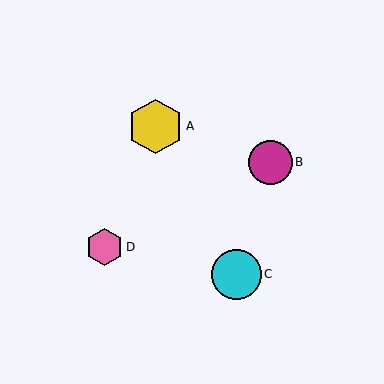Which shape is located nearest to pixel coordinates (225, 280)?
The cyan circle (labeled C) at (236, 274) is nearest to that location.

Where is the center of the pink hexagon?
The center of the pink hexagon is at (104, 247).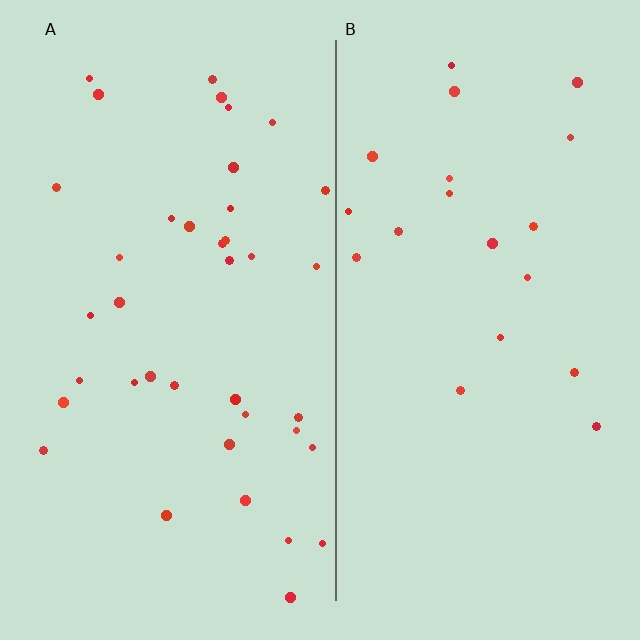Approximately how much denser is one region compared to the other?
Approximately 1.9× — region A over region B.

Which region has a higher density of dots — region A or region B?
A (the left).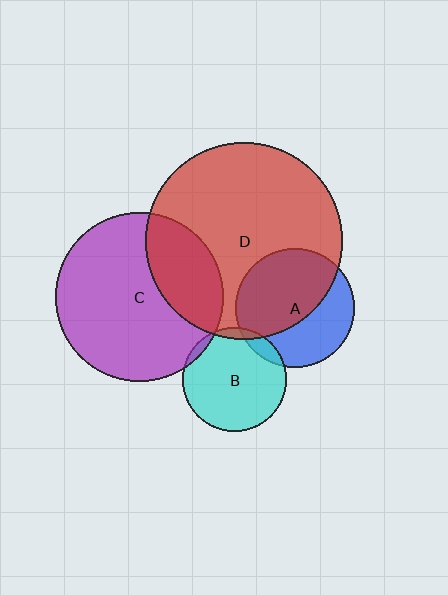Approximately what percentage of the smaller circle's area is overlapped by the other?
Approximately 5%.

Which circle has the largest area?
Circle D (red).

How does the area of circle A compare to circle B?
Approximately 1.3 times.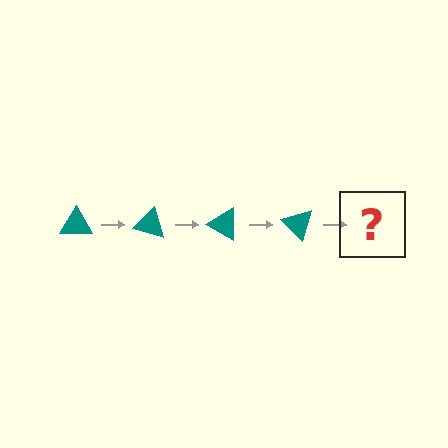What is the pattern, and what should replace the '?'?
The pattern is that the triangle rotates 15 degrees each step. The '?' should be a teal triangle rotated 60 degrees.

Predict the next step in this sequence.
The next step is a teal triangle rotated 60 degrees.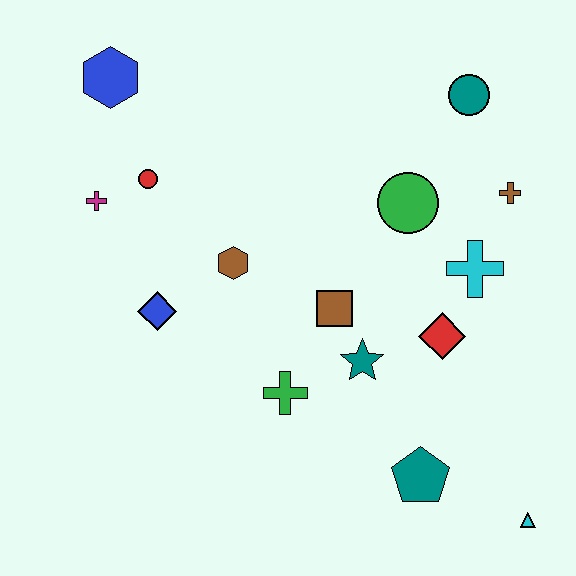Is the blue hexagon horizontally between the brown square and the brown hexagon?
No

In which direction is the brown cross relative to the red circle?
The brown cross is to the right of the red circle.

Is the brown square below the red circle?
Yes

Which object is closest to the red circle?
The magenta cross is closest to the red circle.